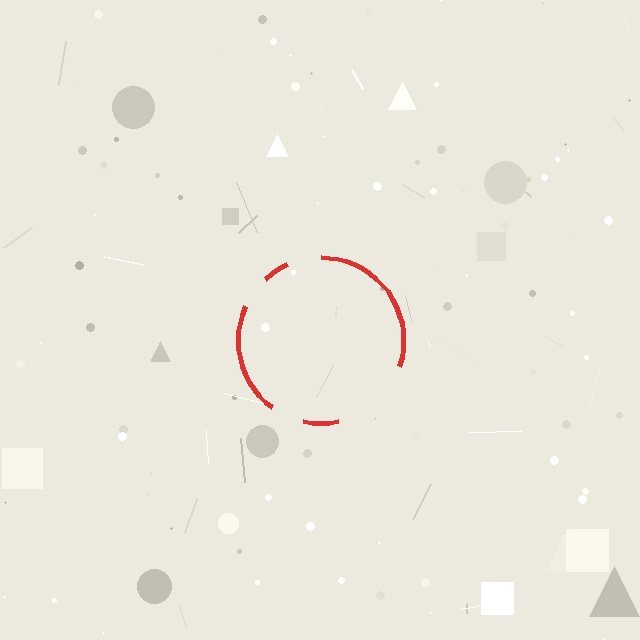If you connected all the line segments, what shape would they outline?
They would outline a circle.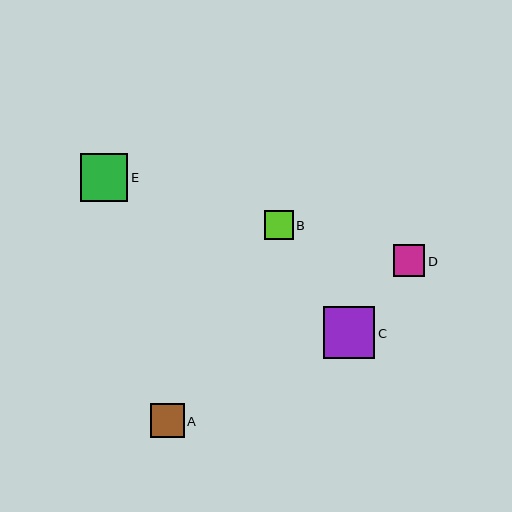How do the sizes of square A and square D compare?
Square A and square D are approximately the same size.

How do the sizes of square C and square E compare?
Square C and square E are approximately the same size.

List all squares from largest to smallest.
From largest to smallest: C, E, A, D, B.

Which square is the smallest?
Square B is the smallest with a size of approximately 28 pixels.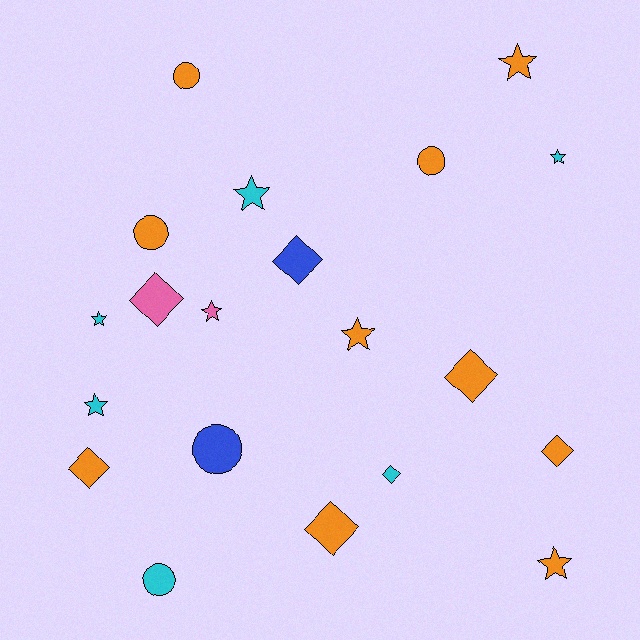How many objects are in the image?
There are 20 objects.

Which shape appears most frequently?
Star, with 8 objects.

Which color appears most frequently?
Orange, with 10 objects.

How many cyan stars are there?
There are 4 cyan stars.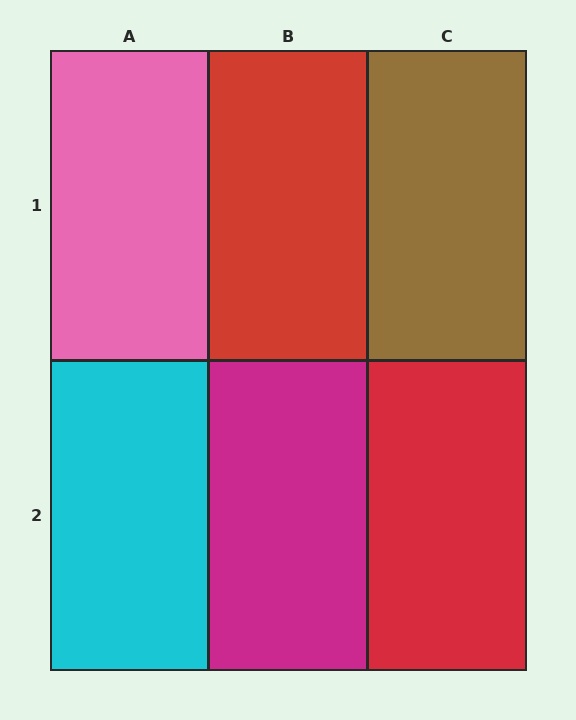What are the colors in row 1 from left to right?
Pink, red, brown.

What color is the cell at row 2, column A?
Cyan.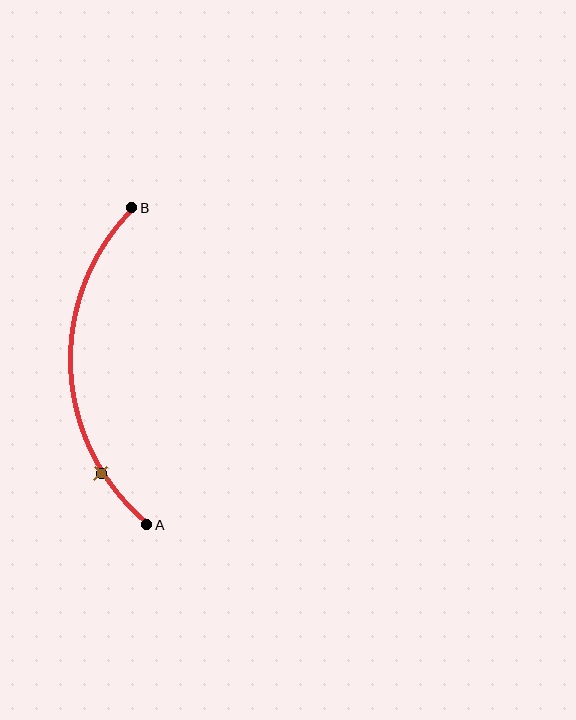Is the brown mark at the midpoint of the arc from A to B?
No. The brown mark lies on the arc but is closer to endpoint A. The arc midpoint would be at the point on the curve equidistant along the arc from both A and B.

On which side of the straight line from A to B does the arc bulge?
The arc bulges to the left of the straight line connecting A and B.